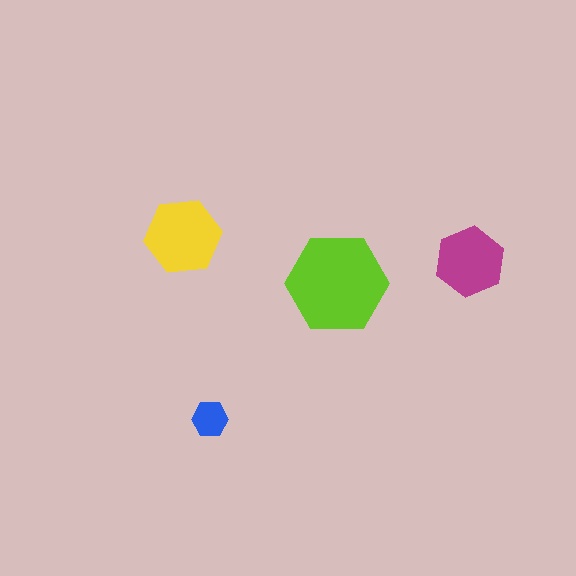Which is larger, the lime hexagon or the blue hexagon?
The lime one.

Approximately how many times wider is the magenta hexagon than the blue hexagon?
About 2 times wider.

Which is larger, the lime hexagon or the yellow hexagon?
The lime one.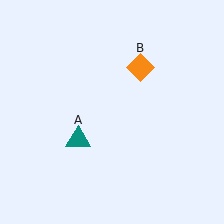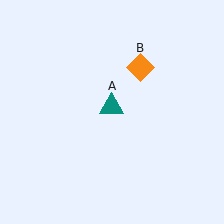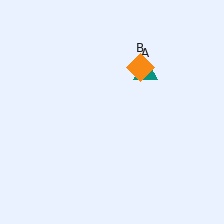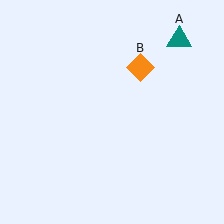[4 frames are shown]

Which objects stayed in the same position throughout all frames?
Orange diamond (object B) remained stationary.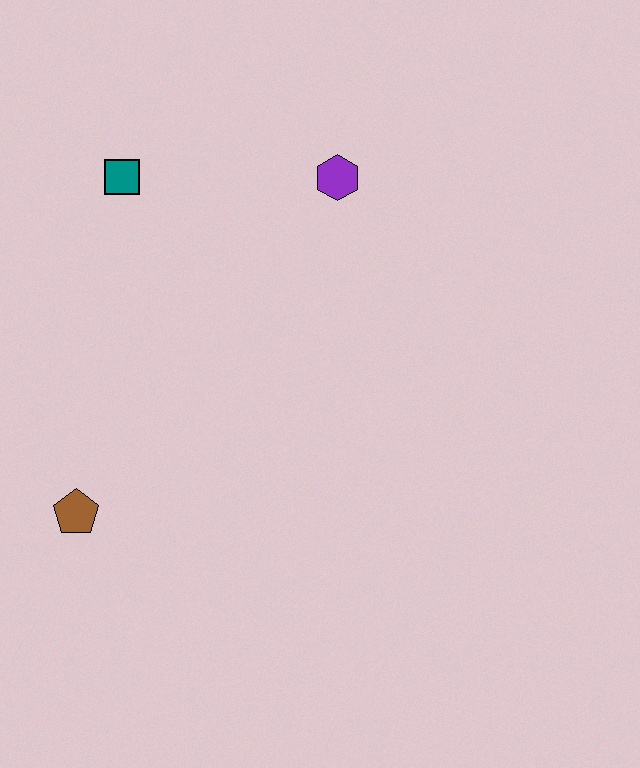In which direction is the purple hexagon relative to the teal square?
The purple hexagon is to the right of the teal square.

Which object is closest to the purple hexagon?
The teal square is closest to the purple hexagon.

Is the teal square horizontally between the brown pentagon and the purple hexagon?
Yes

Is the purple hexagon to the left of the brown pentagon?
No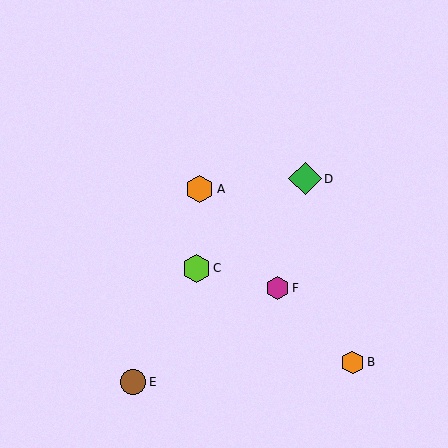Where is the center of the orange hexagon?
The center of the orange hexagon is at (353, 362).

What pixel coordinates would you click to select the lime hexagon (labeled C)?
Click at (196, 268) to select the lime hexagon C.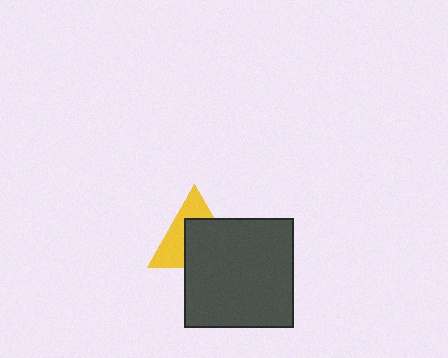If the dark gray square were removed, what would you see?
You would see the complete yellow triangle.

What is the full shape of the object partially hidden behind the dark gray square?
The partially hidden object is a yellow triangle.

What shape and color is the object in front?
The object in front is a dark gray square.